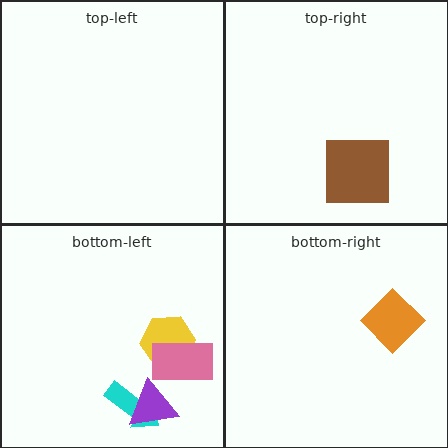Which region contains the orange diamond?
The bottom-right region.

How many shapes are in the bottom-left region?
4.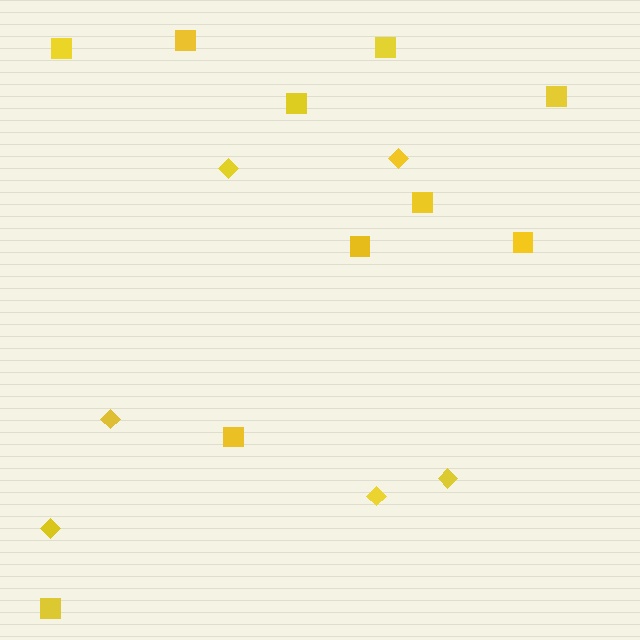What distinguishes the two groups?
There are 2 groups: one group of squares (10) and one group of diamonds (6).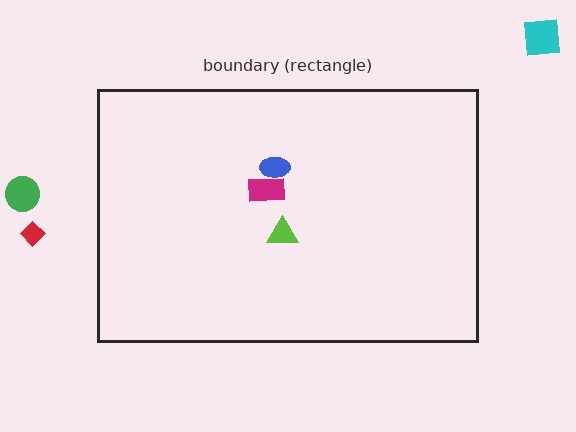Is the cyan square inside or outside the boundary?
Outside.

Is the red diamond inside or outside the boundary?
Outside.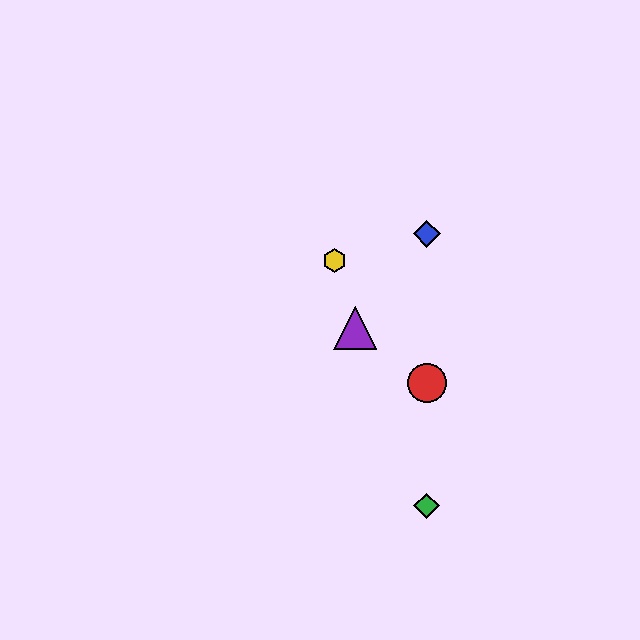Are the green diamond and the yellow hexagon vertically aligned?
No, the green diamond is at x≈427 and the yellow hexagon is at x≈334.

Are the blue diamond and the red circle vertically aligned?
Yes, both are at x≈427.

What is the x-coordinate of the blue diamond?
The blue diamond is at x≈427.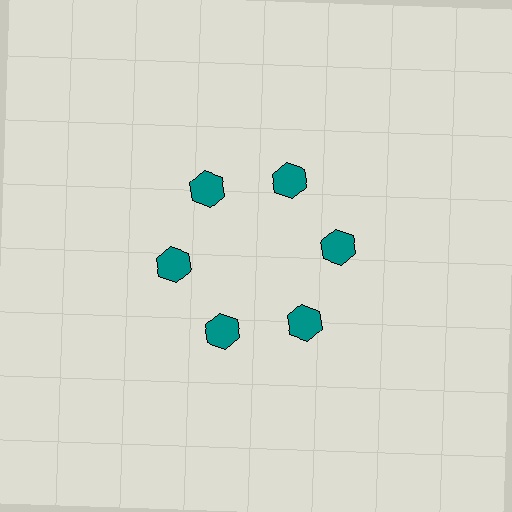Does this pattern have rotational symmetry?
Yes, this pattern has 6-fold rotational symmetry. It looks the same after rotating 60 degrees around the center.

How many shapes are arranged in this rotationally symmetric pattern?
There are 6 shapes, arranged in 6 groups of 1.